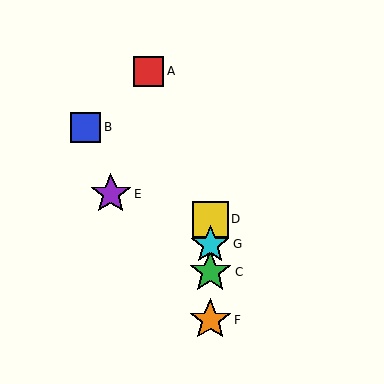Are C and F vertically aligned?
Yes, both are at x≈210.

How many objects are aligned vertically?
4 objects (C, D, F, G) are aligned vertically.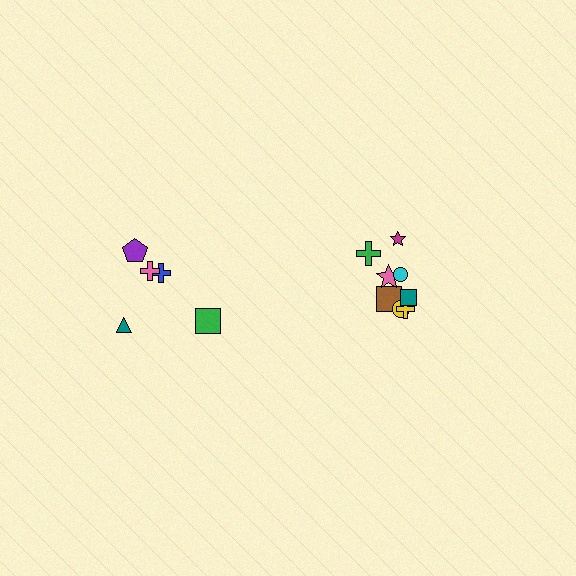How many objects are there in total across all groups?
There are 13 objects.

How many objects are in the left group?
There are 5 objects.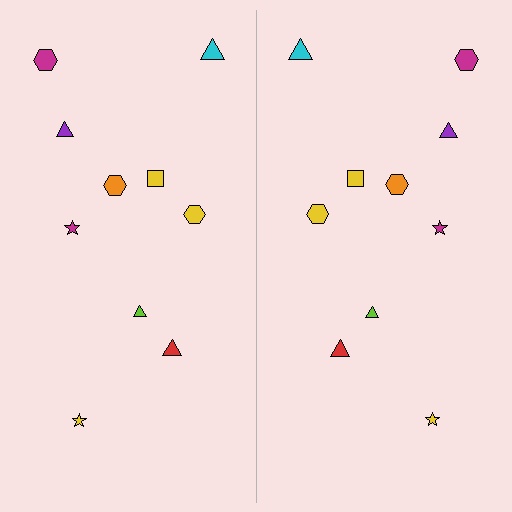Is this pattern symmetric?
Yes, this pattern has bilateral (reflection) symmetry.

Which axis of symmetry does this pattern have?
The pattern has a vertical axis of symmetry running through the center of the image.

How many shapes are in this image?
There are 20 shapes in this image.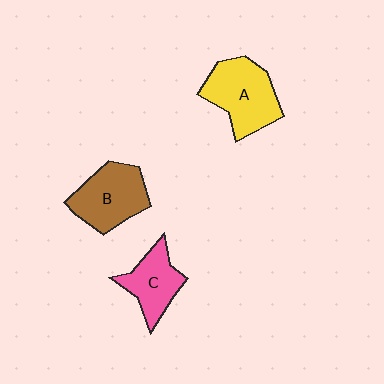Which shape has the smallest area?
Shape C (pink).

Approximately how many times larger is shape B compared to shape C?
Approximately 1.3 times.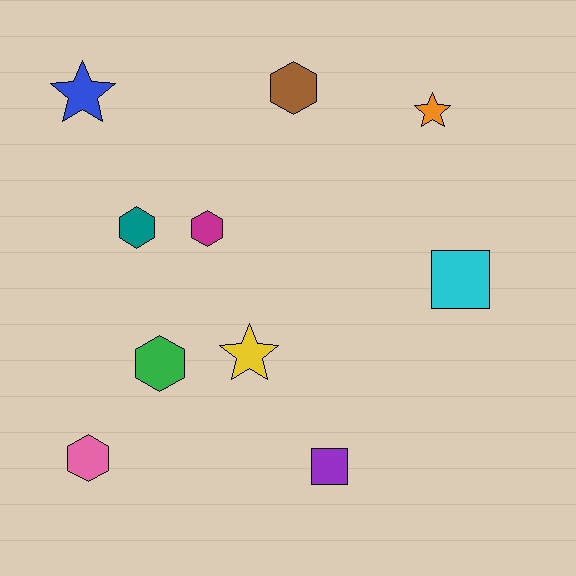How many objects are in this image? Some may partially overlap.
There are 10 objects.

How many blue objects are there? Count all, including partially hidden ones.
There is 1 blue object.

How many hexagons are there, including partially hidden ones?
There are 5 hexagons.